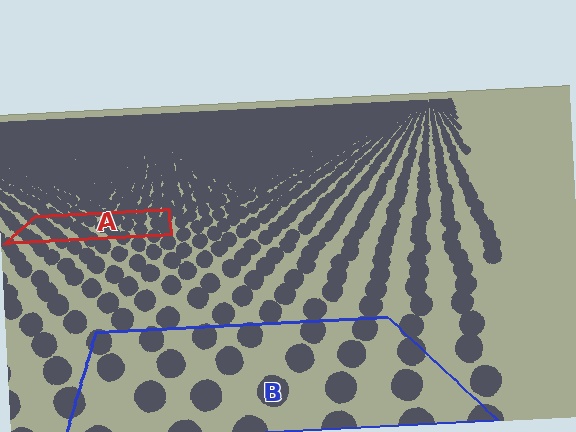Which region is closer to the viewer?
Region B is closer. The texture elements there are larger and more spread out.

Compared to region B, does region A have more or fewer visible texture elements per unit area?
Region A has more texture elements per unit area — they are packed more densely because it is farther away.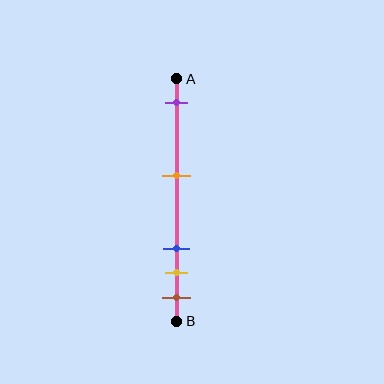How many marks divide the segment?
There are 5 marks dividing the segment.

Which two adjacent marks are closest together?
The yellow and brown marks are the closest adjacent pair.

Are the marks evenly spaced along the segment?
No, the marks are not evenly spaced.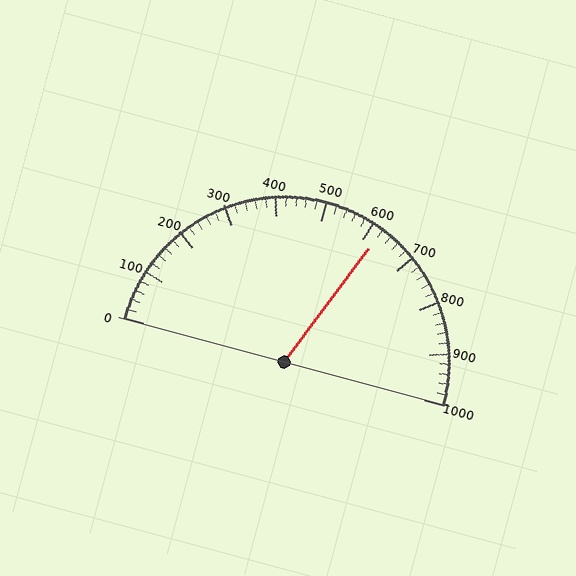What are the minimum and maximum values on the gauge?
The gauge ranges from 0 to 1000.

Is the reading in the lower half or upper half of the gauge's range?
The reading is in the upper half of the range (0 to 1000).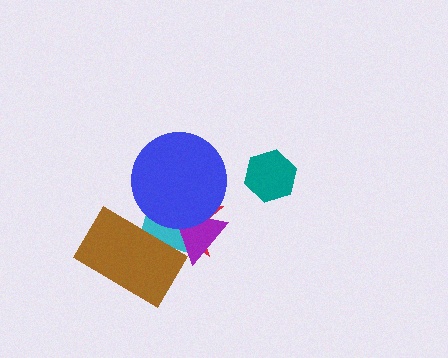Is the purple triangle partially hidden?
Yes, it is partially covered by another shape.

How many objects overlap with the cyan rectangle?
4 objects overlap with the cyan rectangle.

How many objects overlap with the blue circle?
3 objects overlap with the blue circle.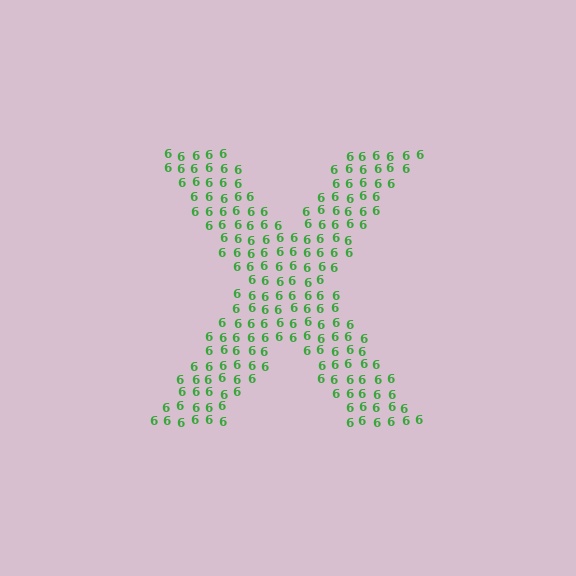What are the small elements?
The small elements are digit 6's.